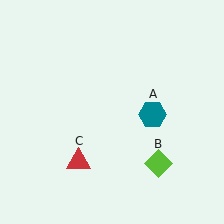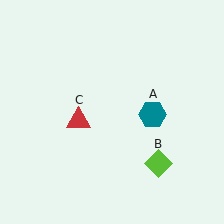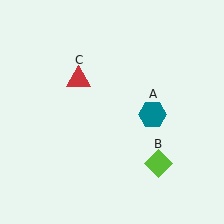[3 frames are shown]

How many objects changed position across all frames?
1 object changed position: red triangle (object C).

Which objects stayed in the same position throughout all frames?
Teal hexagon (object A) and lime diamond (object B) remained stationary.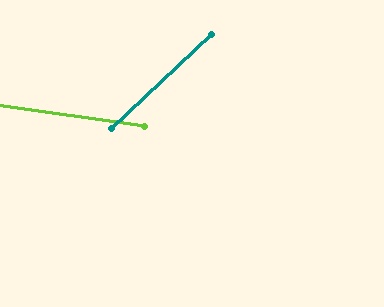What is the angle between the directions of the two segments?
Approximately 51 degrees.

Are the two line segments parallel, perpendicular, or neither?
Neither parallel nor perpendicular — they differ by about 51°.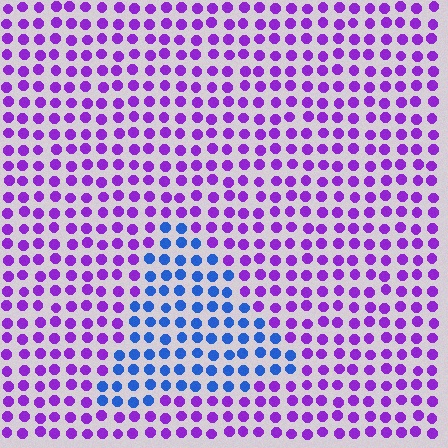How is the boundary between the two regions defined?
The boundary is defined purely by a slight shift in hue (about 59 degrees). Spacing, size, and orientation are identical on both sides.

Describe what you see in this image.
The image is filled with small purple elements in a uniform arrangement. A triangle-shaped region is visible where the elements are tinted to a slightly different hue, forming a subtle color boundary.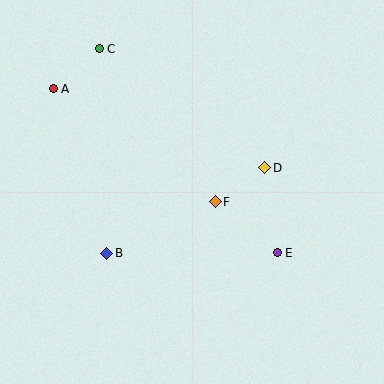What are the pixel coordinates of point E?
Point E is at (277, 253).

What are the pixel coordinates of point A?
Point A is at (53, 89).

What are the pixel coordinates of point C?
Point C is at (99, 49).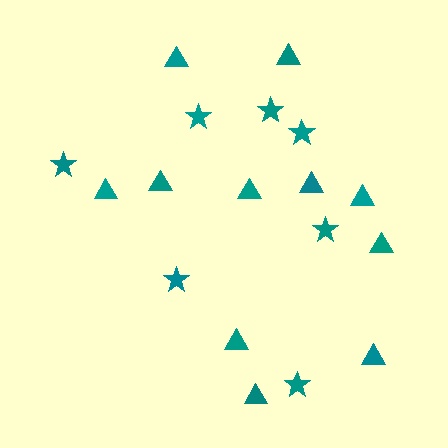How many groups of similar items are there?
There are 2 groups: one group of stars (7) and one group of triangles (11).